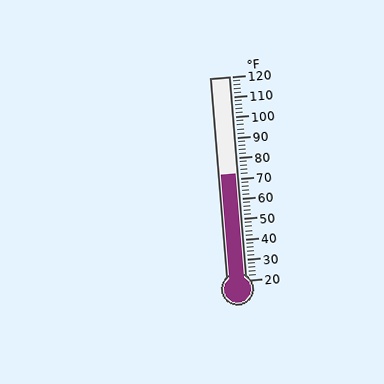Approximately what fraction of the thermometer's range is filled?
The thermometer is filled to approximately 50% of its range.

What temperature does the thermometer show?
The thermometer shows approximately 72°F.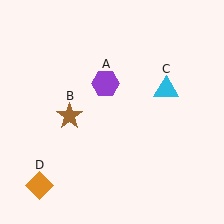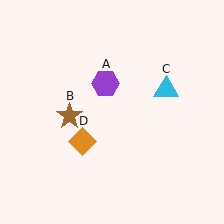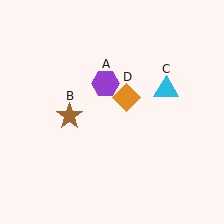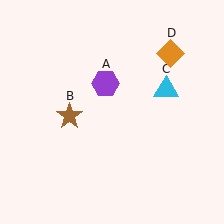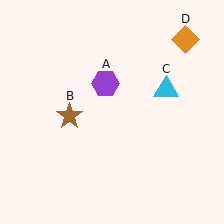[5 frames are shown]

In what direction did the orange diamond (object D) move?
The orange diamond (object D) moved up and to the right.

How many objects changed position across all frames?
1 object changed position: orange diamond (object D).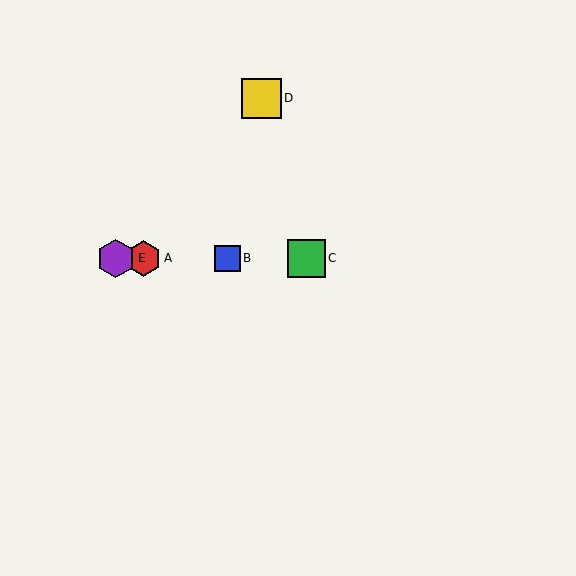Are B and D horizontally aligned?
No, B is at y≈258 and D is at y≈98.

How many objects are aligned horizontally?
4 objects (A, B, C, E) are aligned horizontally.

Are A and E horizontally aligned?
Yes, both are at y≈258.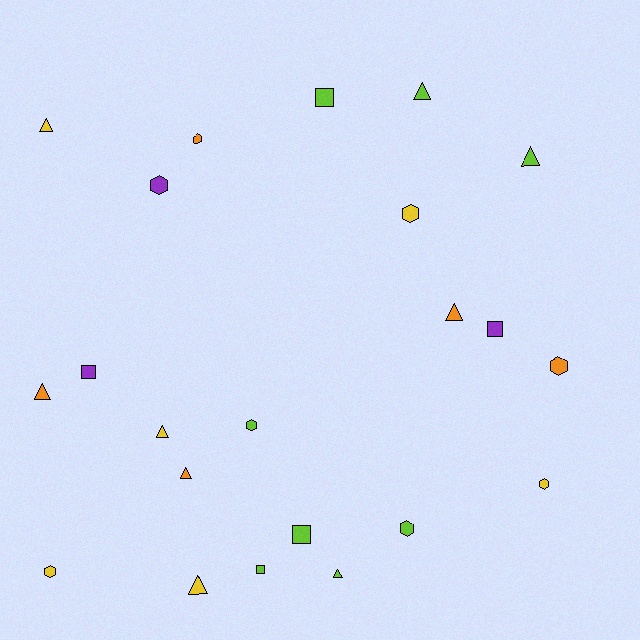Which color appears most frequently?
Lime, with 8 objects.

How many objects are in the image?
There are 22 objects.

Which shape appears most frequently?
Triangle, with 9 objects.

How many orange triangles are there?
There are 3 orange triangles.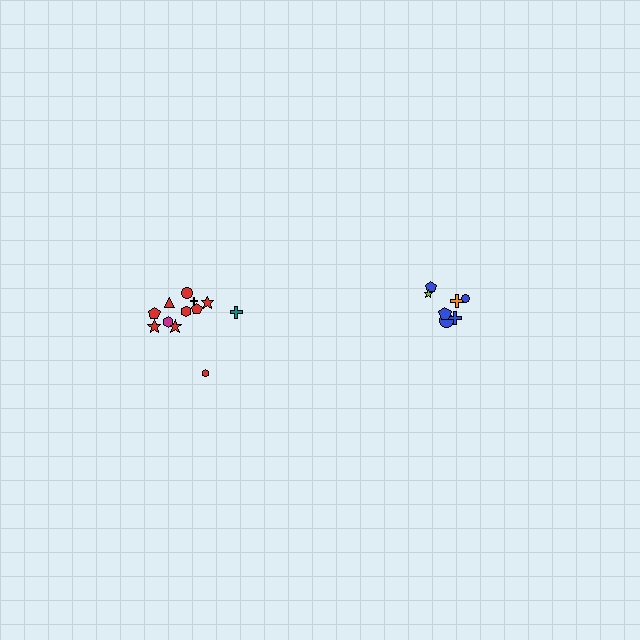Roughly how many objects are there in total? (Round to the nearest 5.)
Roughly 20 objects in total.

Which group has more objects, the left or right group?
The left group.